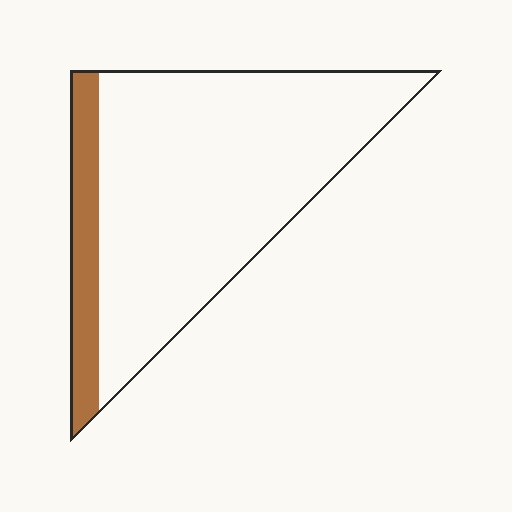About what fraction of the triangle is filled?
About one sixth (1/6).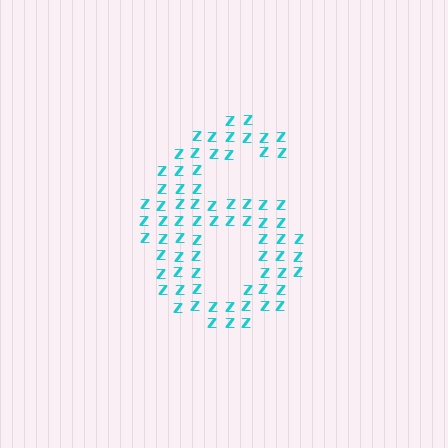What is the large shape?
The large shape is the digit 6.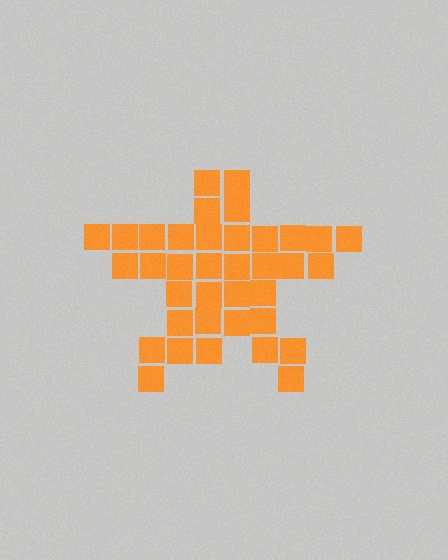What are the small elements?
The small elements are squares.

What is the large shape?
The large shape is a star.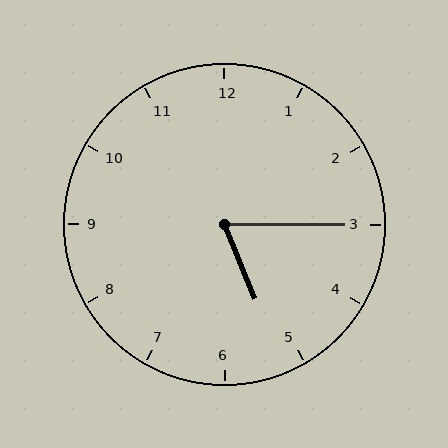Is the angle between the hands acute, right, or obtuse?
It is acute.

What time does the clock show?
5:15.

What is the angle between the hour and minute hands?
Approximately 68 degrees.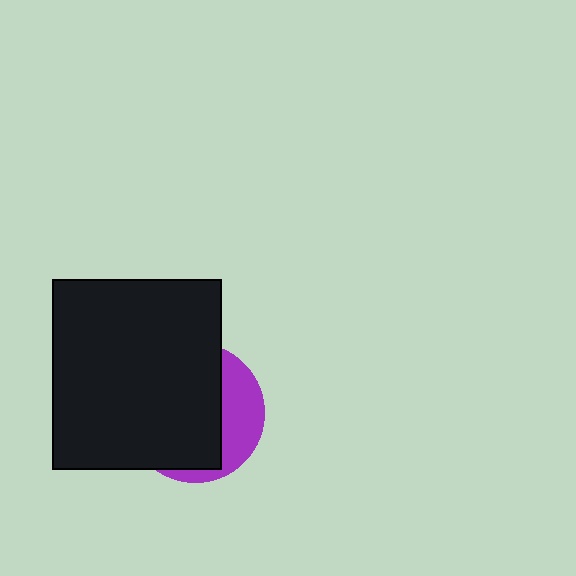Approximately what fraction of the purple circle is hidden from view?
Roughly 69% of the purple circle is hidden behind the black rectangle.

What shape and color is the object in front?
The object in front is a black rectangle.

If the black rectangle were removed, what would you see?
You would see the complete purple circle.